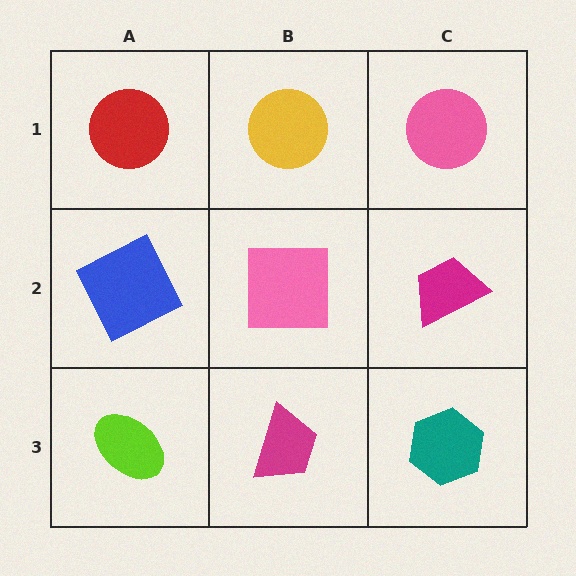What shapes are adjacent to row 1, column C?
A magenta trapezoid (row 2, column C), a yellow circle (row 1, column B).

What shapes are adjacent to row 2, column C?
A pink circle (row 1, column C), a teal hexagon (row 3, column C), a pink square (row 2, column B).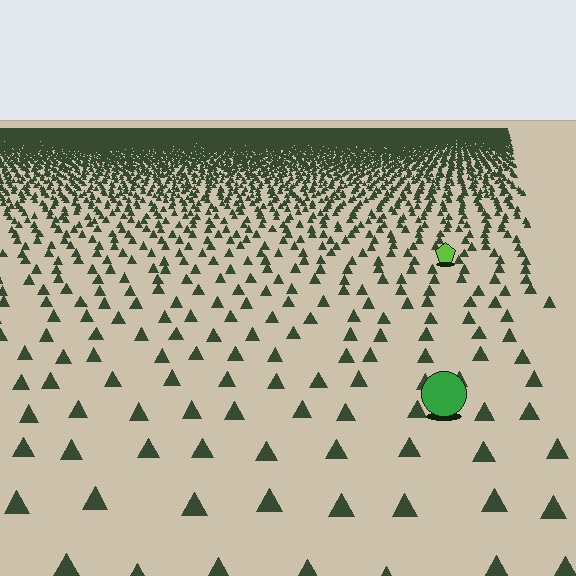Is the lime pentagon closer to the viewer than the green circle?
No. The green circle is closer — you can tell from the texture gradient: the ground texture is coarser near it.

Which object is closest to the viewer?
The green circle is closest. The texture marks near it are larger and more spread out.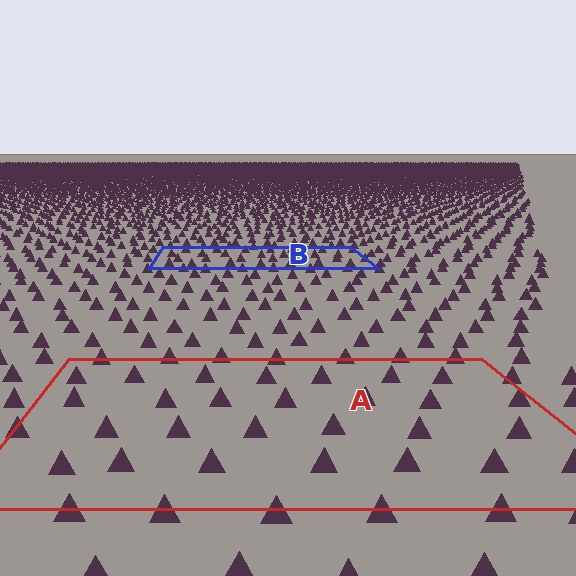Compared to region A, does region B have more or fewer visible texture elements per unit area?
Region B has more texture elements per unit area — they are packed more densely because it is farther away.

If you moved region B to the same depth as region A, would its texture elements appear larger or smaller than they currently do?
They would appear larger. At a closer depth, the same texture elements are projected at a bigger on-screen size.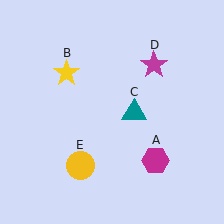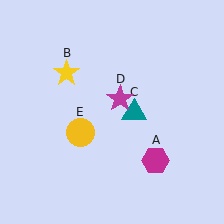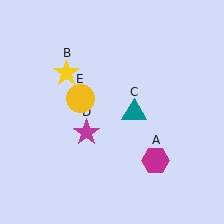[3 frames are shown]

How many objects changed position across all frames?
2 objects changed position: magenta star (object D), yellow circle (object E).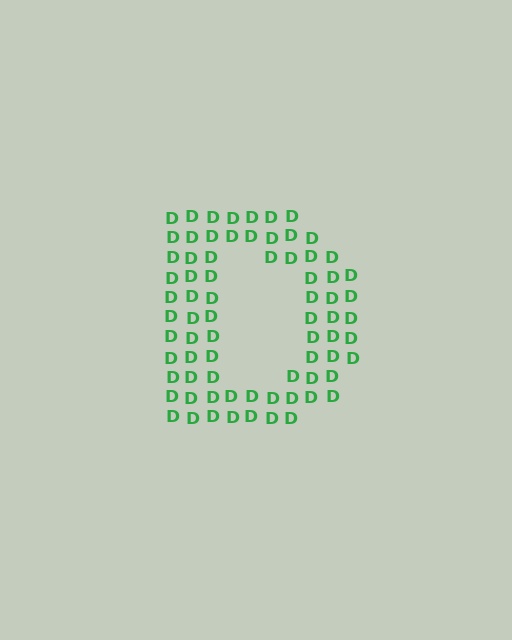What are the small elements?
The small elements are letter D's.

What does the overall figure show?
The overall figure shows the letter D.